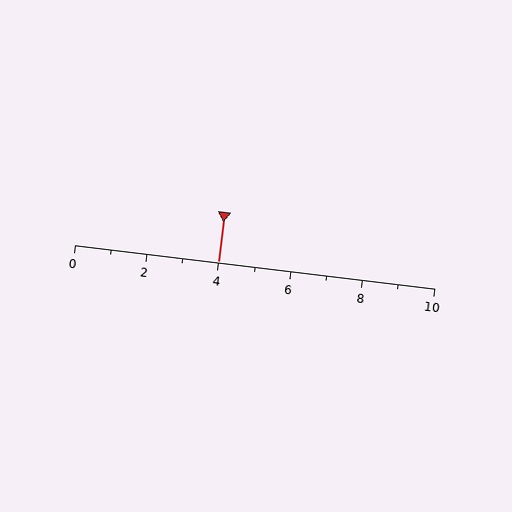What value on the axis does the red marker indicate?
The marker indicates approximately 4.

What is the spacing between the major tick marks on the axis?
The major ticks are spaced 2 apart.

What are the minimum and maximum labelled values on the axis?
The axis runs from 0 to 10.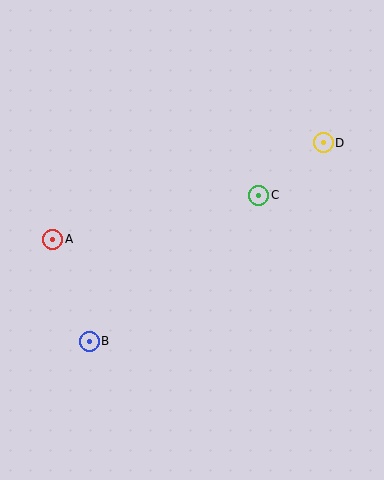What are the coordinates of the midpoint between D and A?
The midpoint between D and A is at (188, 191).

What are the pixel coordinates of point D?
Point D is at (323, 143).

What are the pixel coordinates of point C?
Point C is at (259, 195).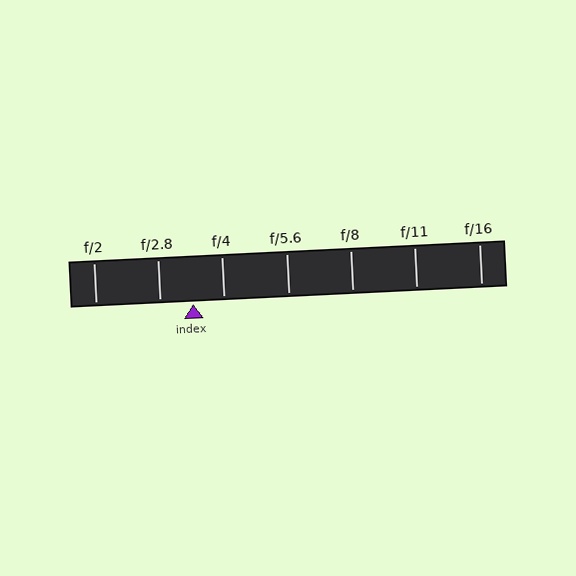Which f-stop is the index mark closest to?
The index mark is closest to f/4.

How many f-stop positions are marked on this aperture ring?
There are 7 f-stop positions marked.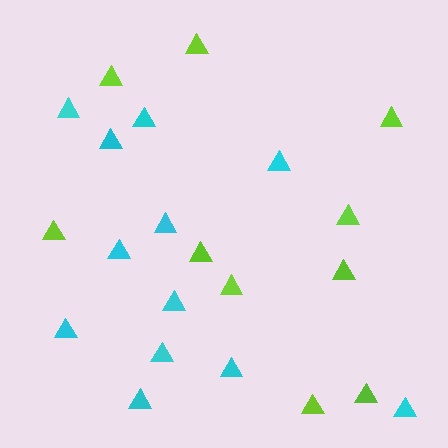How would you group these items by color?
There are 2 groups: one group of lime triangles (10) and one group of cyan triangles (12).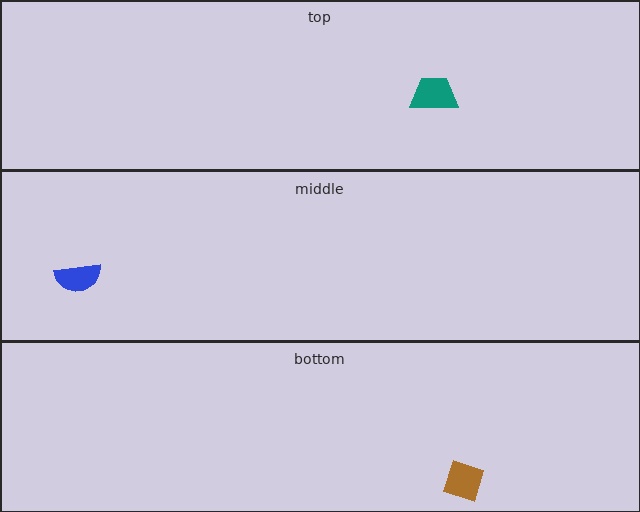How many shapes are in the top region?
1.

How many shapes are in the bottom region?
1.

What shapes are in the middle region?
The blue semicircle.